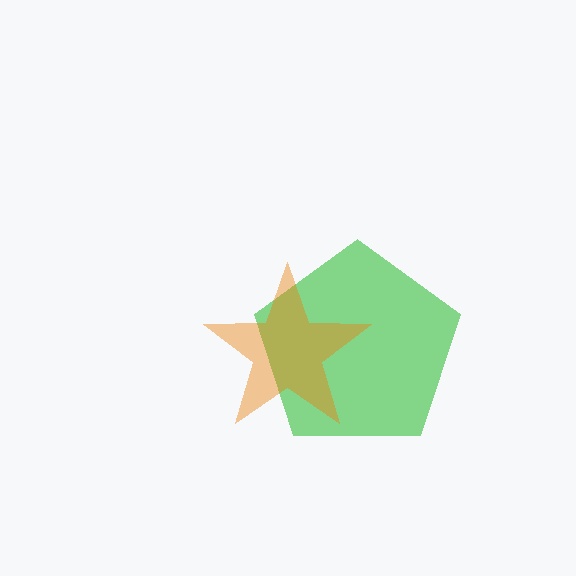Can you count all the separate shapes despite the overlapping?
Yes, there are 2 separate shapes.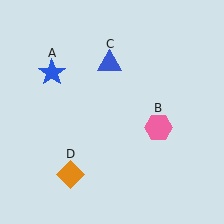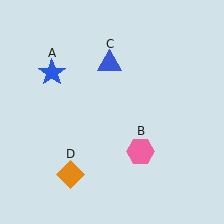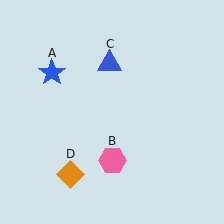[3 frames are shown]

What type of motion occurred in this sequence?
The pink hexagon (object B) rotated clockwise around the center of the scene.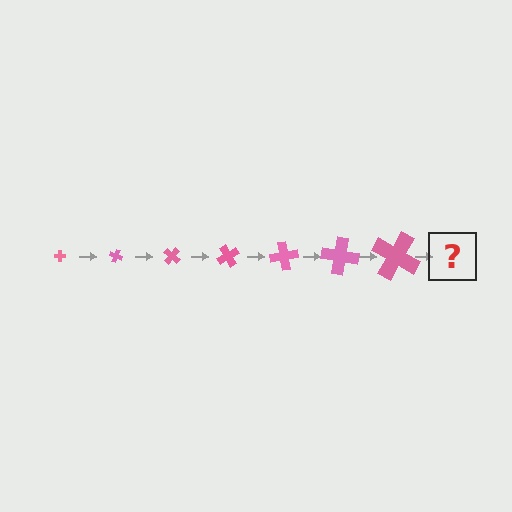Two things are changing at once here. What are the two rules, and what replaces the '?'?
The two rules are that the cross grows larger each step and it rotates 20 degrees each step. The '?' should be a cross, larger than the previous one and rotated 140 degrees from the start.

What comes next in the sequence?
The next element should be a cross, larger than the previous one and rotated 140 degrees from the start.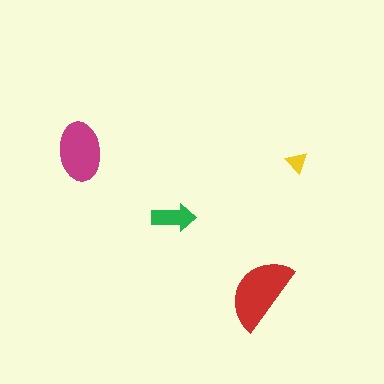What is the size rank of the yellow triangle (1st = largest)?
4th.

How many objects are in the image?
There are 4 objects in the image.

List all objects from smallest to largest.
The yellow triangle, the green arrow, the magenta ellipse, the red semicircle.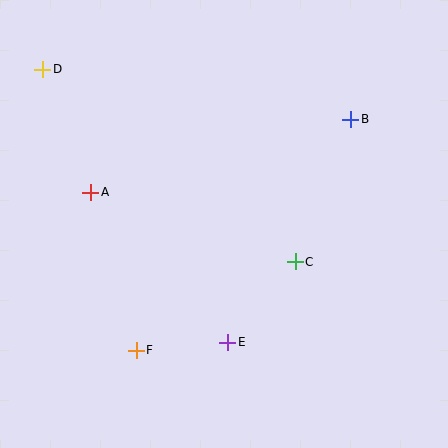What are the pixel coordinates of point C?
Point C is at (295, 262).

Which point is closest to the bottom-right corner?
Point C is closest to the bottom-right corner.